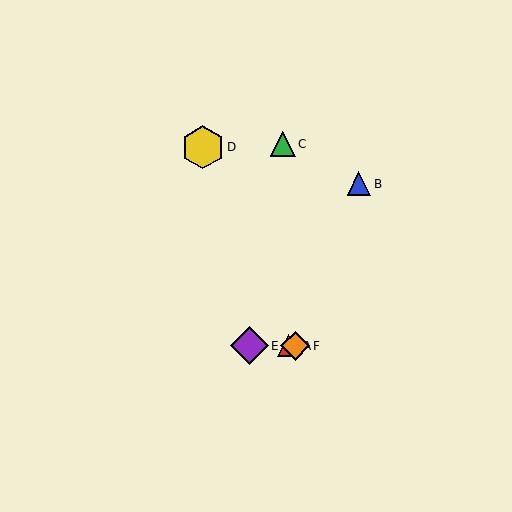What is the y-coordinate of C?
Object C is at y≈144.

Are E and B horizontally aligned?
No, E is at y≈346 and B is at y≈184.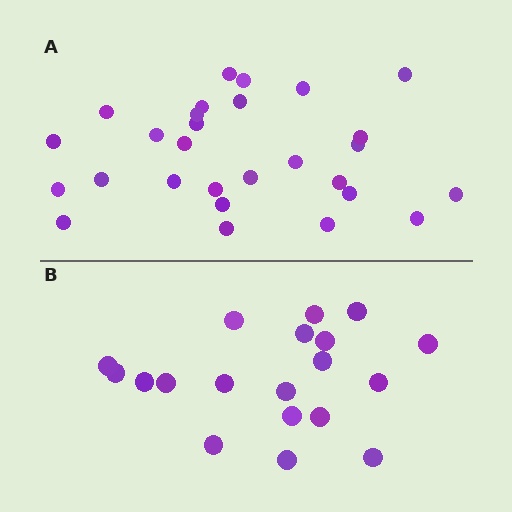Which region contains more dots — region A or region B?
Region A (the top region) has more dots.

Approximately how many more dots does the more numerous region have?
Region A has roughly 8 or so more dots than region B.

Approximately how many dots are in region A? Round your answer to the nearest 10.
About 30 dots. (The exact count is 28, which rounds to 30.)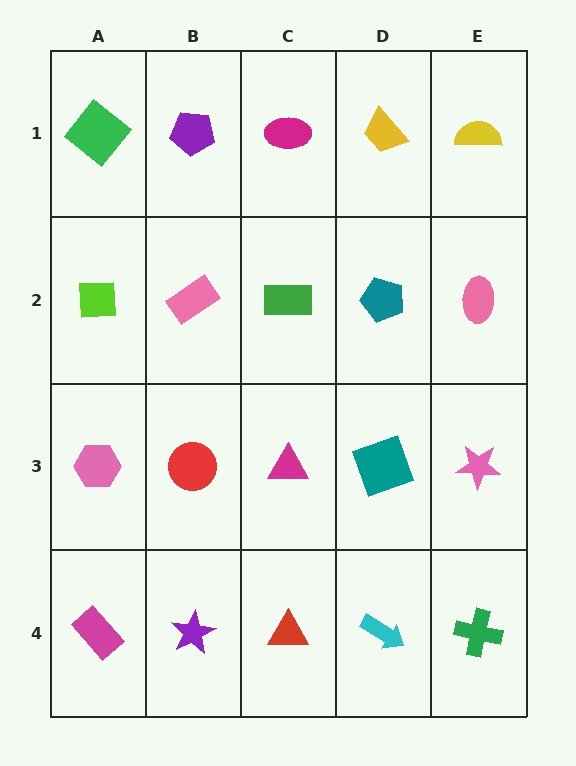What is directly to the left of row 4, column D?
A red triangle.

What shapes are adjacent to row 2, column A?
A green diamond (row 1, column A), a pink hexagon (row 3, column A), a pink rectangle (row 2, column B).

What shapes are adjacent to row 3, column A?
A lime square (row 2, column A), a magenta rectangle (row 4, column A), a red circle (row 3, column B).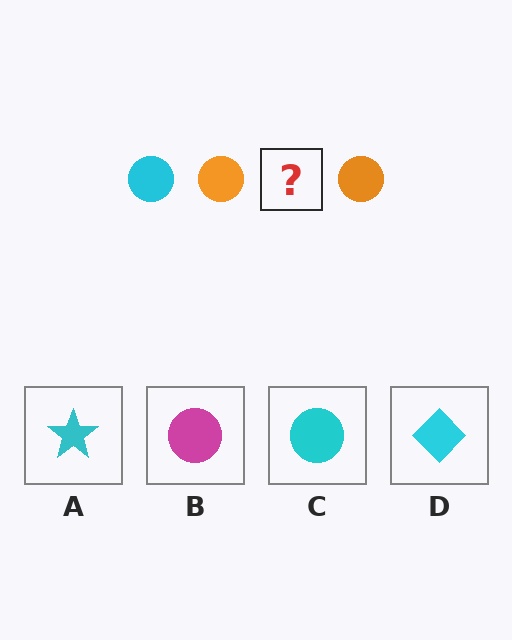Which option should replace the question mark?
Option C.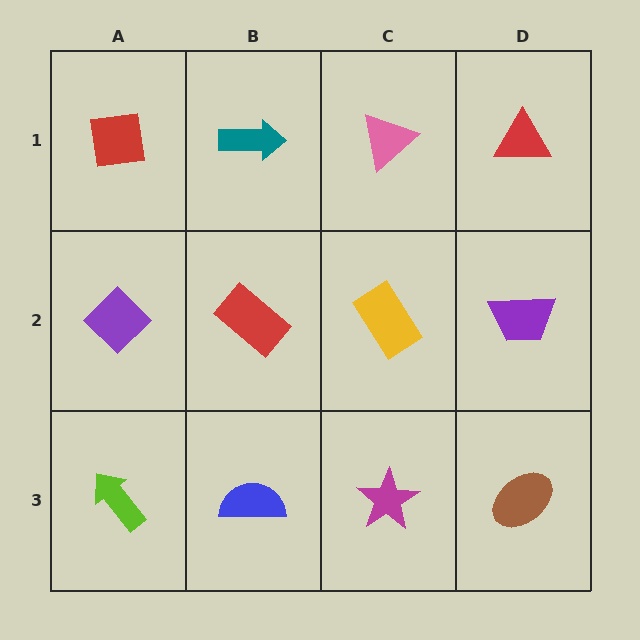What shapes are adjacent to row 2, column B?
A teal arrow (row 1, column B), a blue semicircle (row 3, column B), a purple diamond (row 2, column A), a yellow rectangle (row 2, column C).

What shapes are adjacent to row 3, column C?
A yellow rectangle (row 2, column C), a blue semicircle (row 3, column B), a brown ellipse (row 3, column D).